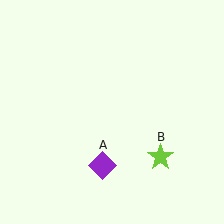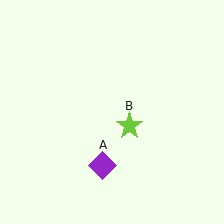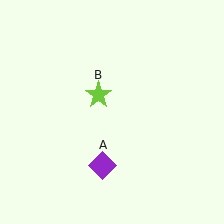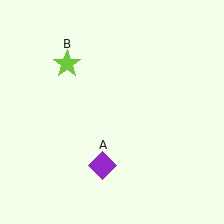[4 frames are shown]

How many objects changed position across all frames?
1 object changed position: lime star (object B).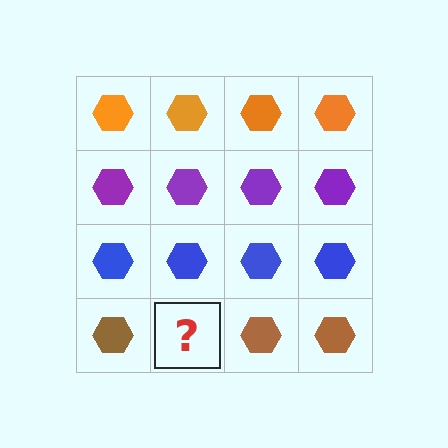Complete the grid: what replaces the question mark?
The question mark should be replaced with a brown hexagon.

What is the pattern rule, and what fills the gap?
The rule is that each row has a consistent color. The gap should be filled with a brown hexagon.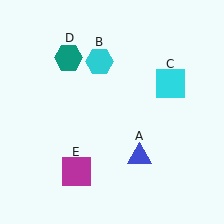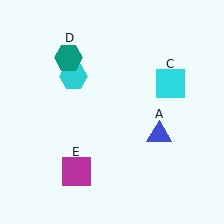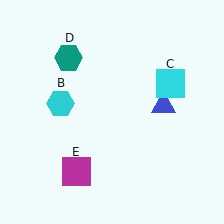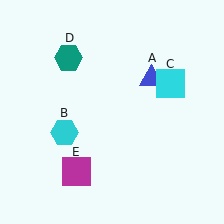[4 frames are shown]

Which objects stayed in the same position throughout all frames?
Cyan square (object C) and teal hexagon (object D) and magenta square (object E) remained stationary.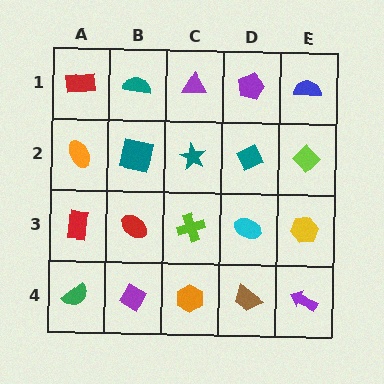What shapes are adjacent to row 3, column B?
A teal square (row 2, column B), a purple diamond (row 4, column B), a red rectangle (row 3, column A), a lime cross (row 3, column C).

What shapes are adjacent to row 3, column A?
An orange ellipse (row 2, column A), a green semicircle (row 4, column A), a red ellipse (row 3, column B).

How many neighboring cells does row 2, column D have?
4.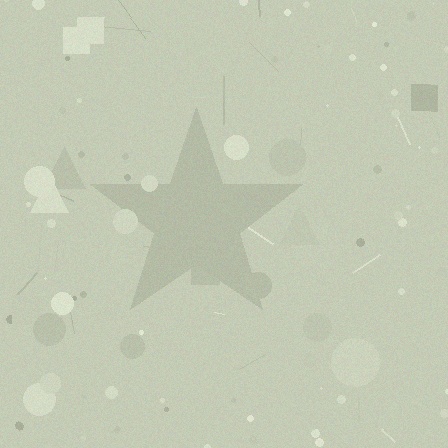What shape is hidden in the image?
A star is hidden in the image.